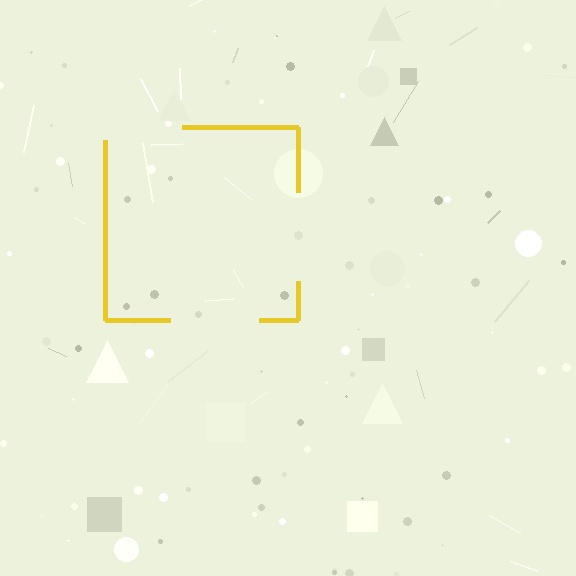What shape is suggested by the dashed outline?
The dashed outline suggests a square.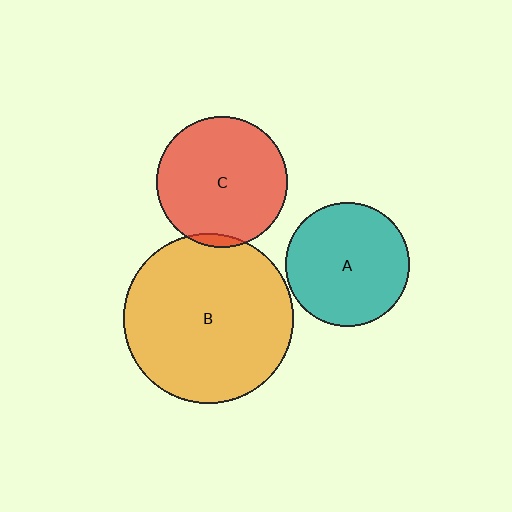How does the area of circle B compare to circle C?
Approximately 1.7 times.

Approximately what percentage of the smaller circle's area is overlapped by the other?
Approximately 5%.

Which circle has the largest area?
Circle B (orange).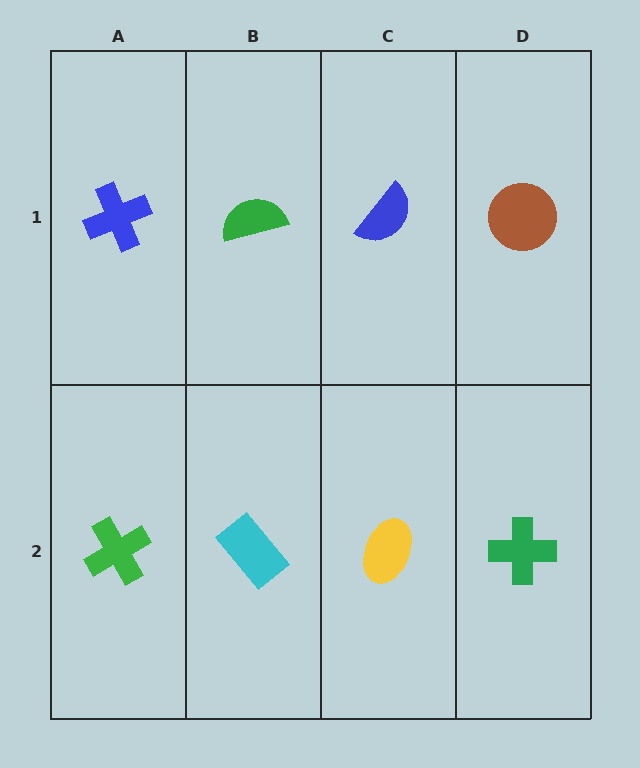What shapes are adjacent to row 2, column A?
A blue cross (row 1, column A), a cyan rectangle (row 2, column B).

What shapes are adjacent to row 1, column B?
A cyan rectangle (row 2, column B), a blue cross (row 1, column A), a blue semicircle (row 1, column C).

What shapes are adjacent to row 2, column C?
A blue semicircle (row 1, column C), a cyan rectangle (row 2, column B), a green cross (row 2, column D).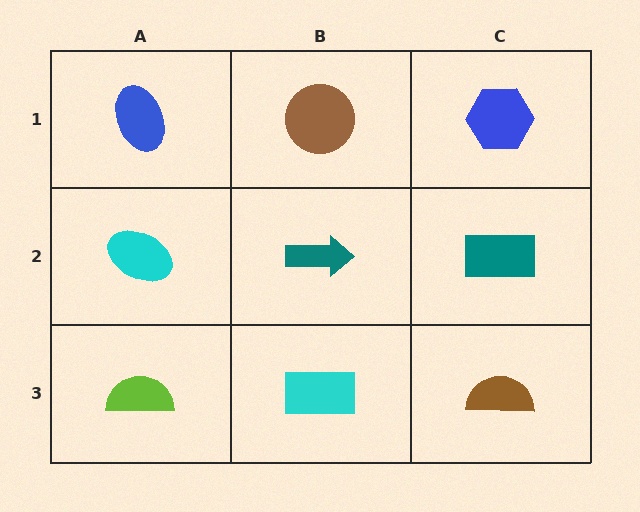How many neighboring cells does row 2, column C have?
3.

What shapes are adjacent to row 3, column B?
A teal arrow (row 2, column B), a lime semicircle (row 3, column A), a brown semicircle (row 3, column C).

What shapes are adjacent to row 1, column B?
A teal arrow (row 2, column B), a blue ellipse (row 1, column A), a blue hexagon (row 1, column C).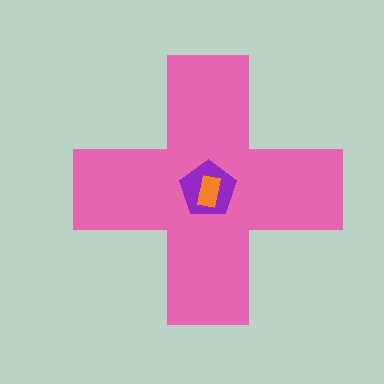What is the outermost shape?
The pink cross.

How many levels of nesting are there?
3.